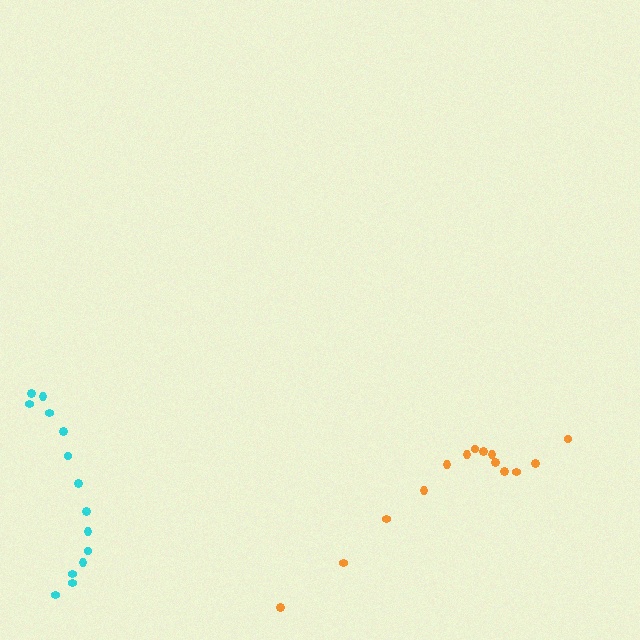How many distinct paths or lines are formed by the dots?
There are 2 distinct paths.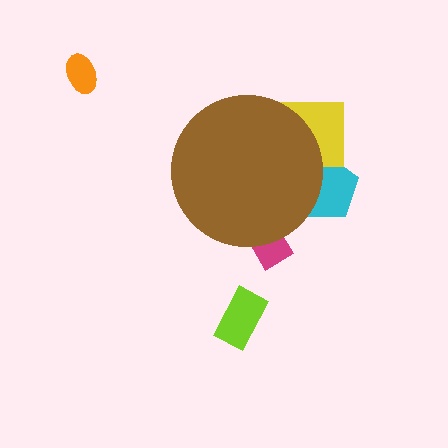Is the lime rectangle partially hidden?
No, the lime rectangle is fully visible.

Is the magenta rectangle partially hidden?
Yes, the magenta rectangle is partially hidden behind the brown circle.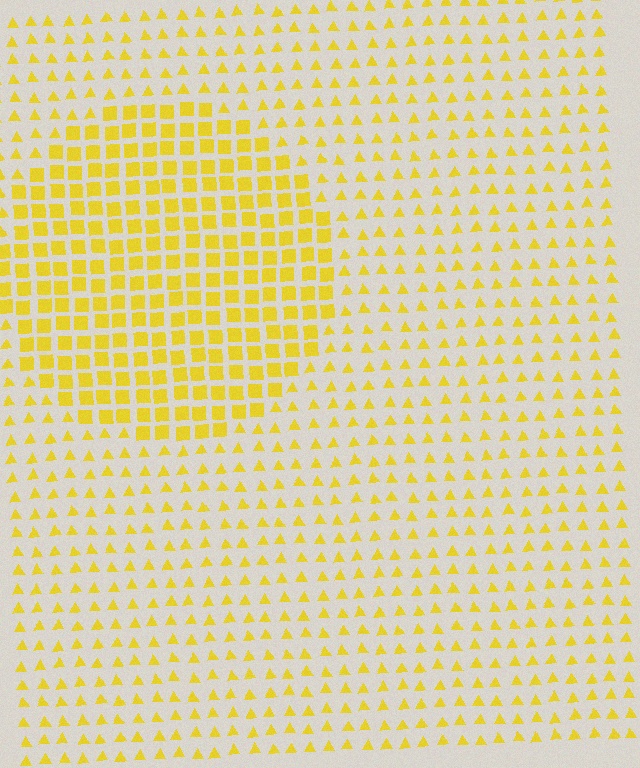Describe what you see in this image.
The image is filled with small yellow elements arranged in a uniform grid. A circle-shaped region contains squares, while the surrounding area contains triangles. The boundary is defined purely by the change in element shape.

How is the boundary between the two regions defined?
The boundary is defined by a change in element shape: squares inside vs. triangles outside. All elements share the same color and spacing.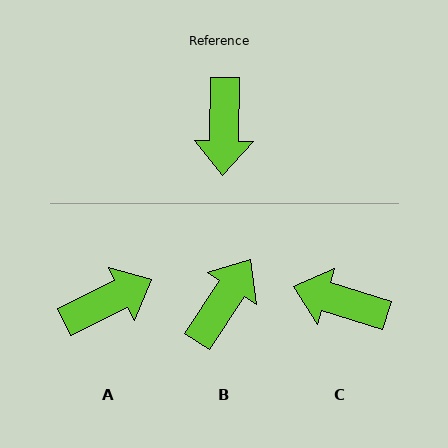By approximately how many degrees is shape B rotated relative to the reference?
Approximately 148 degrees counter-clockwise.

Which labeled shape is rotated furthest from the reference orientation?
B, about 148 degrees away.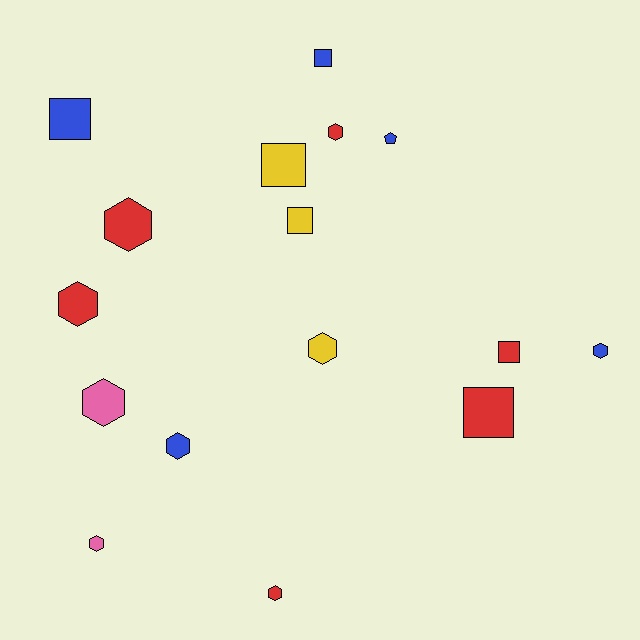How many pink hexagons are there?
There are 2 pink hexagons.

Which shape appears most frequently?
Hexagon, with 9 objects.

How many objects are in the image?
There are 16 objects.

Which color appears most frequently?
Red, with 6 objects.